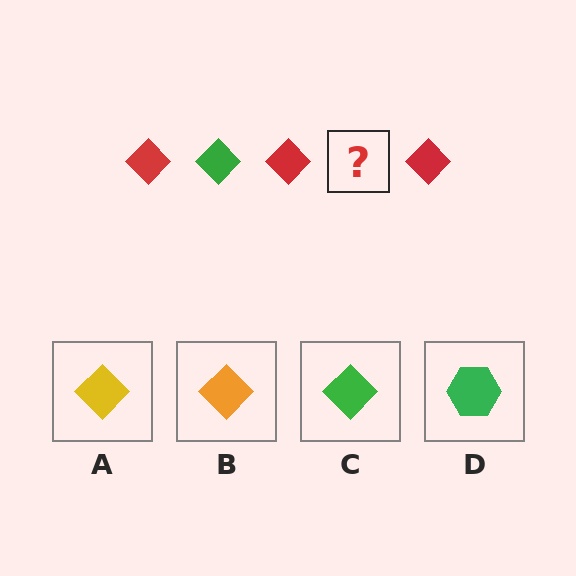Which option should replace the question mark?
Option C.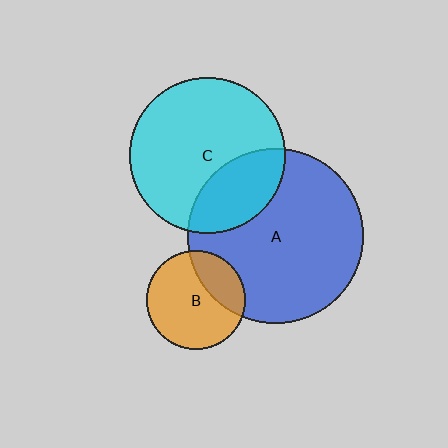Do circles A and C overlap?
Yes.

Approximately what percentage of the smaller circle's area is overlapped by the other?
Approximately 30%.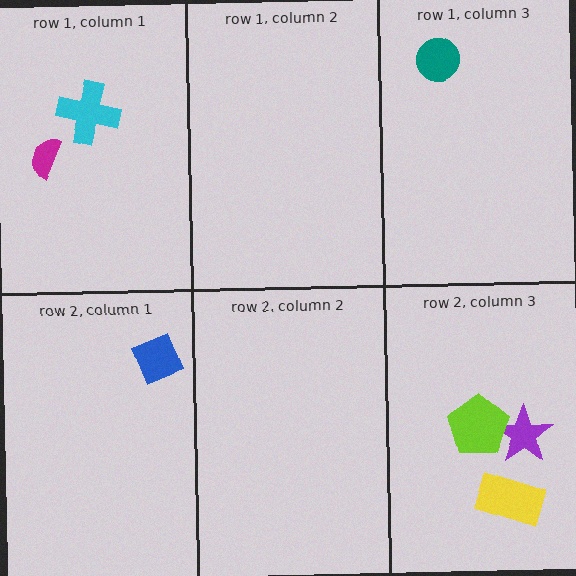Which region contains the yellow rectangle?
The row 2, column 3 region.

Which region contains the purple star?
The row 2, column 3 region.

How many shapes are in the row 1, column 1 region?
2.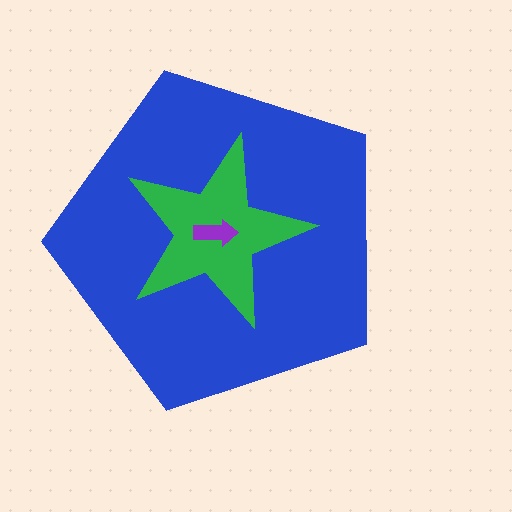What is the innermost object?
The purple arrow.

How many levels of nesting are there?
3.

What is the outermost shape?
The blue pentagon.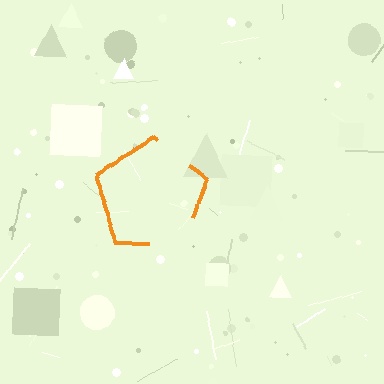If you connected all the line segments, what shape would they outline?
They would outline a pentagon.